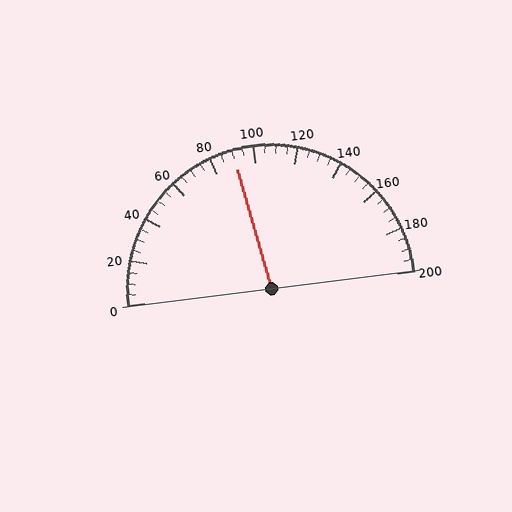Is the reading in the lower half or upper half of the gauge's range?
The reading is in the lower half of the range (0 to 200).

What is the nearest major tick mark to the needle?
The nearest major tick mark is 80.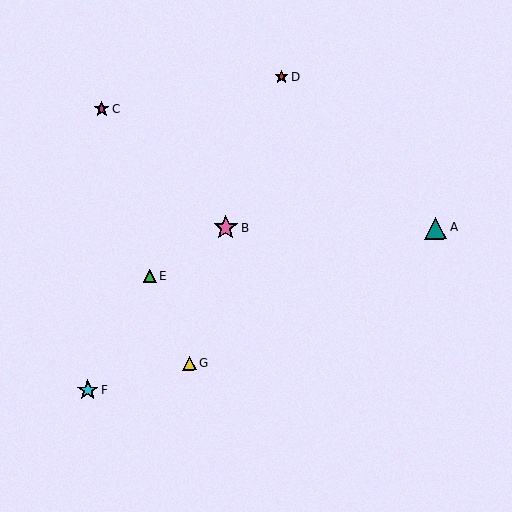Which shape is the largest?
The pink star (labeled B) is the largest.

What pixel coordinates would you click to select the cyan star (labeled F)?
Click at (88, 391) to select the cyan star F.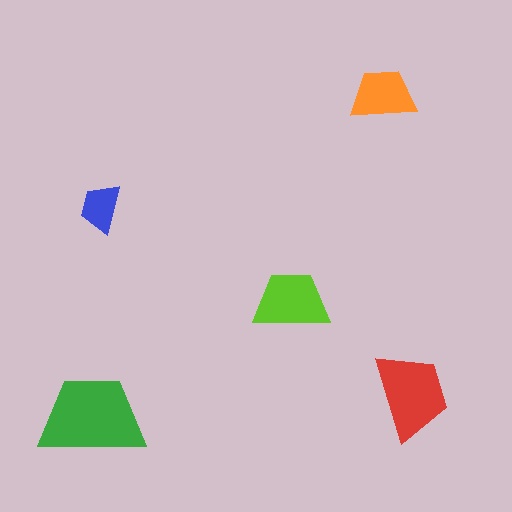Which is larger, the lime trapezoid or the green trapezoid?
The green one.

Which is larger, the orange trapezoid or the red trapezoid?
The red one.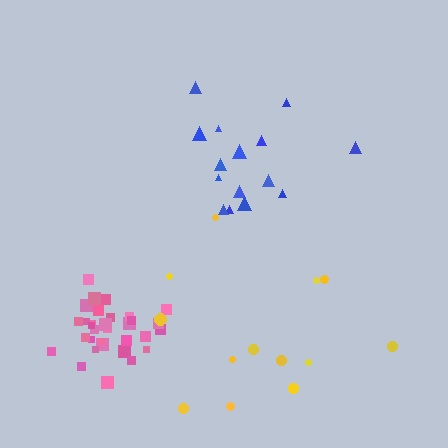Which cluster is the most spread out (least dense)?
Yellow.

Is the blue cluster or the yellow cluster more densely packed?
Blue.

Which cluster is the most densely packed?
Pink.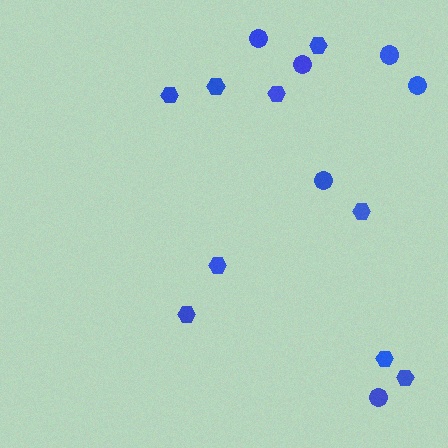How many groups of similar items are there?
There are 2 groups: one group of circles (6) and one group of hexagons (9).